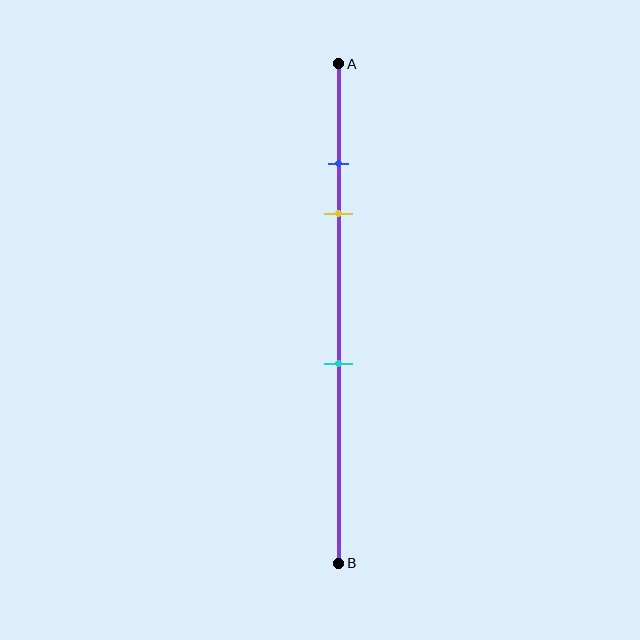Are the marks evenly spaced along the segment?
No, the marks are not evenly spaced.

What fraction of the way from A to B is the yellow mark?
The yellow mark is approximately 30% (0.3) of the way from A to B.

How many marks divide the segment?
There are 3 marks dividing the segment.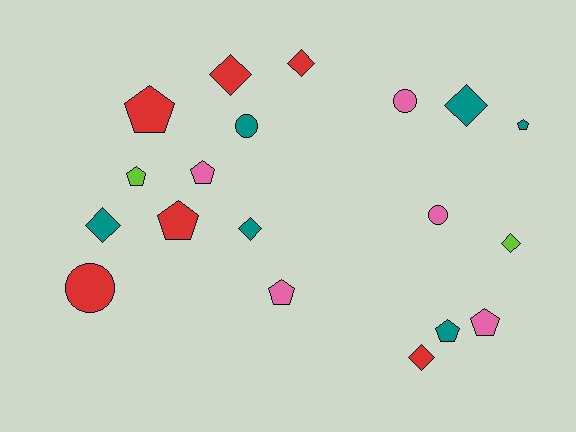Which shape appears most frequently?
Pentagon, with 8 objects.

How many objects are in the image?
There are 19 objects.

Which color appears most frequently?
Red, with 6 objects.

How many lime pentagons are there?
There is 1 lime pentagon.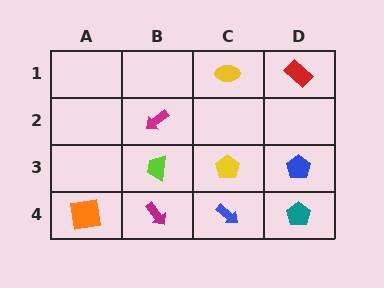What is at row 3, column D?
A blue pentagon.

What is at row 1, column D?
A red rectangle.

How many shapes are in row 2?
1 shape.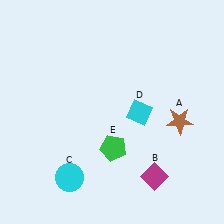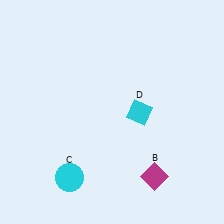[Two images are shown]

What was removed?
The green pentagon (E), the brown star (A) were removed in Image 2.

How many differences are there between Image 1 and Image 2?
There are 2 differences between the two images.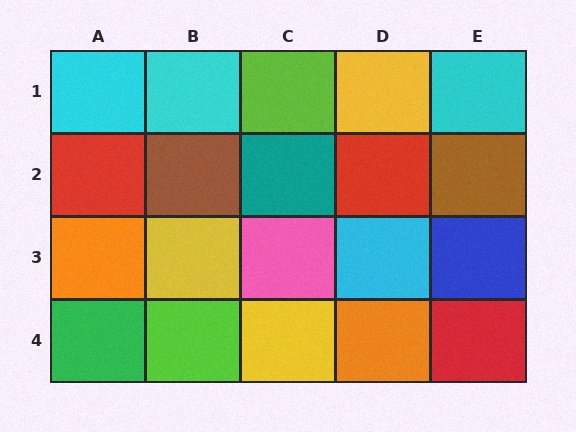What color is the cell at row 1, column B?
Cyan.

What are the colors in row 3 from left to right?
Orange, yellow, pink, cyan, blue.